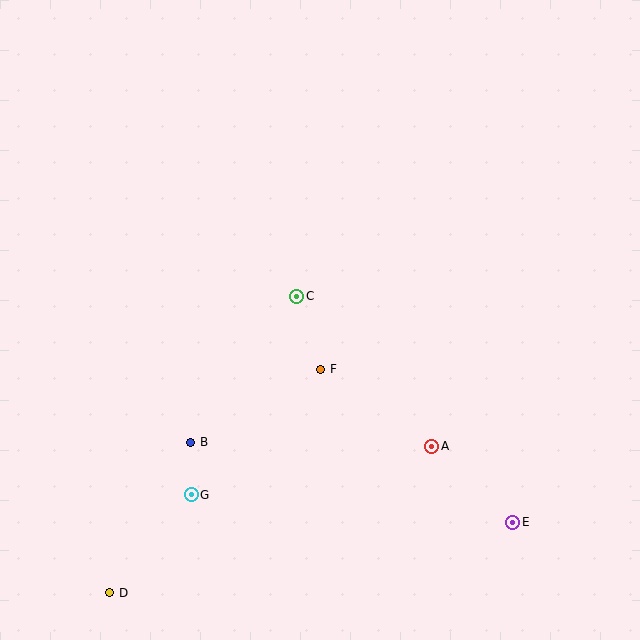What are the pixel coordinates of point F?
Point F is at (321, 369).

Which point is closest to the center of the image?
Point C at (297, 296) is closest to the center.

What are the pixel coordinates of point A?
Point A is at (432, 446).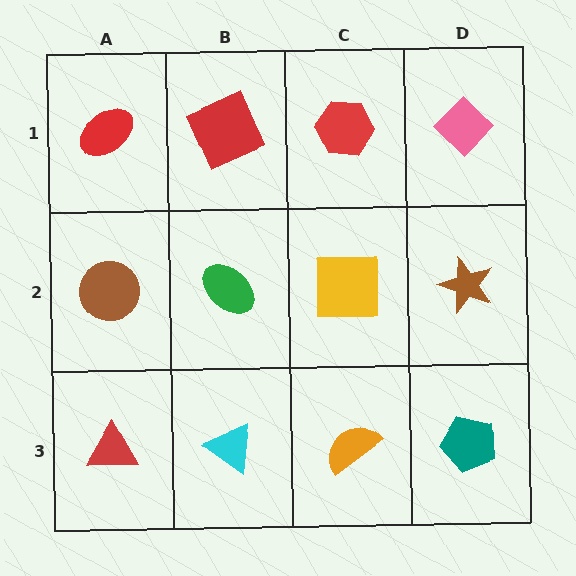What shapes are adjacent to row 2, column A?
A red ellipse (row 1, column A), a red triangle (row 3, column A), a green ellipse (row 2, column B).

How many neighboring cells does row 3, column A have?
2.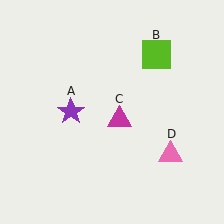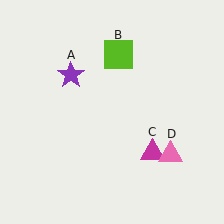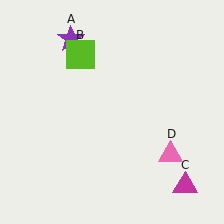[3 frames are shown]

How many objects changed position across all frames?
3 objects changed position: purple star (object A), lime square (object B), magenta triangle (object C).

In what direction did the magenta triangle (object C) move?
The magenta triangle (object C) moved down and to the right.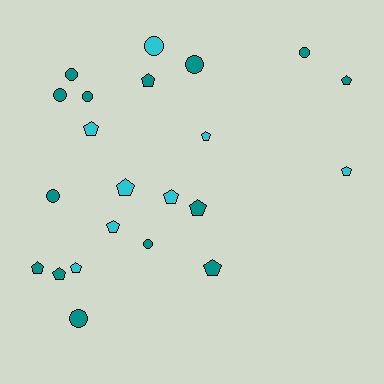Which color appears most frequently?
Teal, with 14 objects.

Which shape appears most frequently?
Pentagon, with 13 objects.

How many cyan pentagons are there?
There are 7 cyan pentagons.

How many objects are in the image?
There are 22 objects.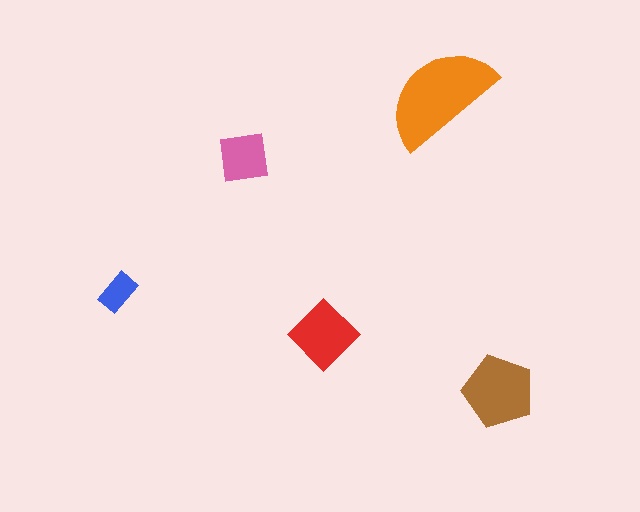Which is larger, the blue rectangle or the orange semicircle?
The orange semicircle.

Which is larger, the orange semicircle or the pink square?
The orange semicircle.